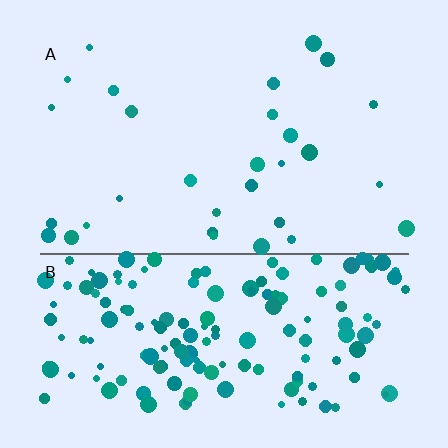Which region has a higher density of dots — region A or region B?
B (the bottom).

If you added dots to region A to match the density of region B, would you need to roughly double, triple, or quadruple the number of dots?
Approximately quadruple.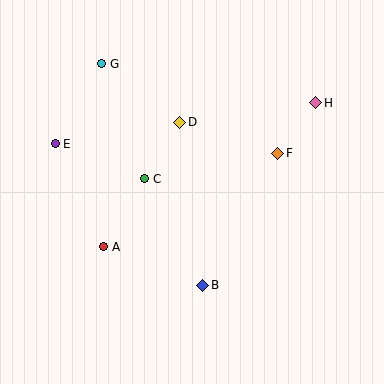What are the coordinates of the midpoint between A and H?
The midpoint between A and H is at (210, 175).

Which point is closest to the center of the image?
Point C at (145, 179) is closest to the center.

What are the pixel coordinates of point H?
Point H is at (316, 103).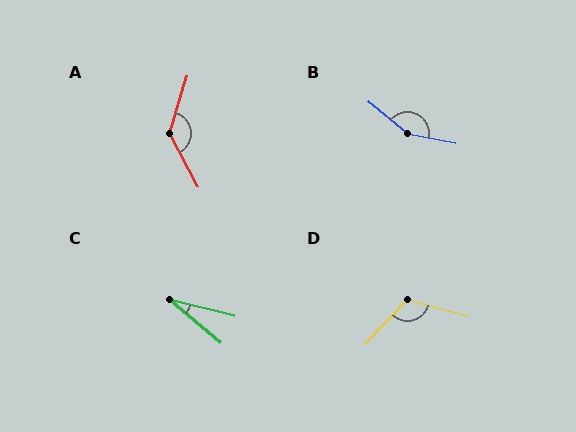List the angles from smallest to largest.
C (26°), D (118°), A (135°), B (153°).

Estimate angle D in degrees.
Approximately 118 degrees.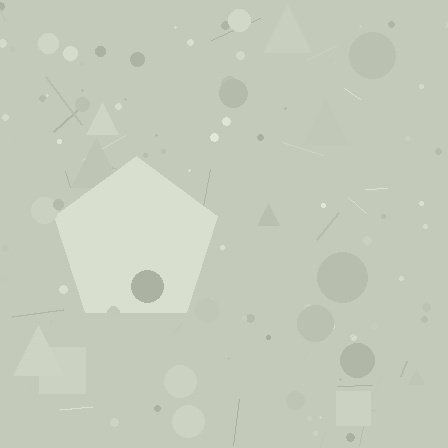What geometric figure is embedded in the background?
A pentagon is embedded in the background.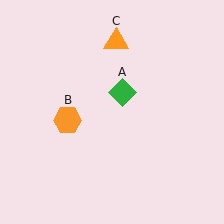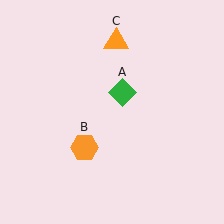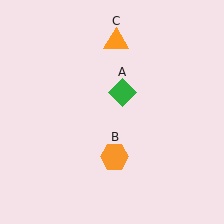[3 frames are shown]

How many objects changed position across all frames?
1 object changed position: orange hexagon (object B).